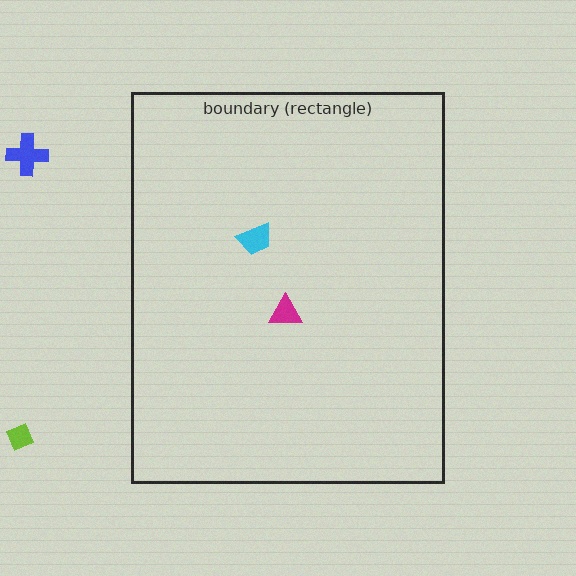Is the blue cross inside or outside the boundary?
Outside.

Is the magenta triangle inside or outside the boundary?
Inside.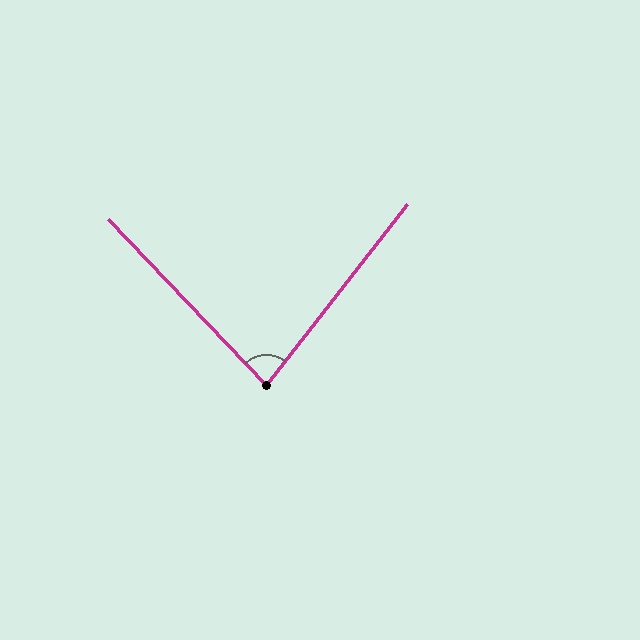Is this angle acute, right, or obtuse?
It is acute.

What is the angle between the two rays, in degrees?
Approximately 82 degrees.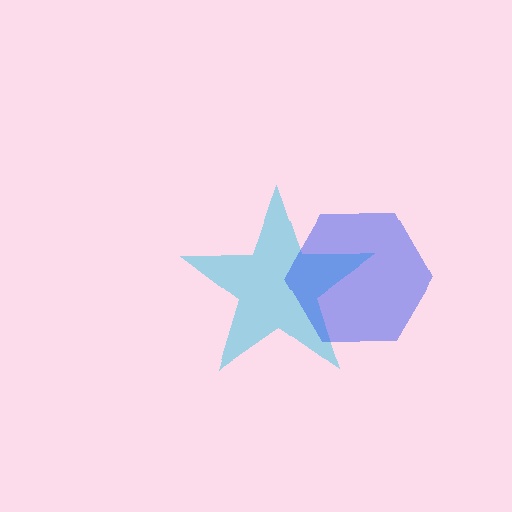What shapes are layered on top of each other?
The layered shapes are: a cyan star, a blue hexagon.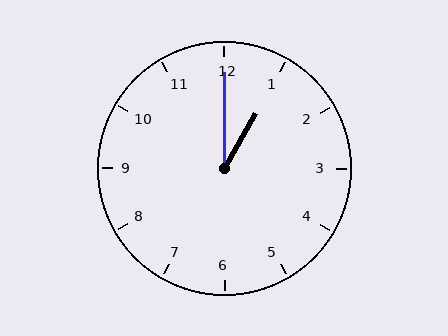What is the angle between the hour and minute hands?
Approximately 30 degrees.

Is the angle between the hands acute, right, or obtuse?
It is acute.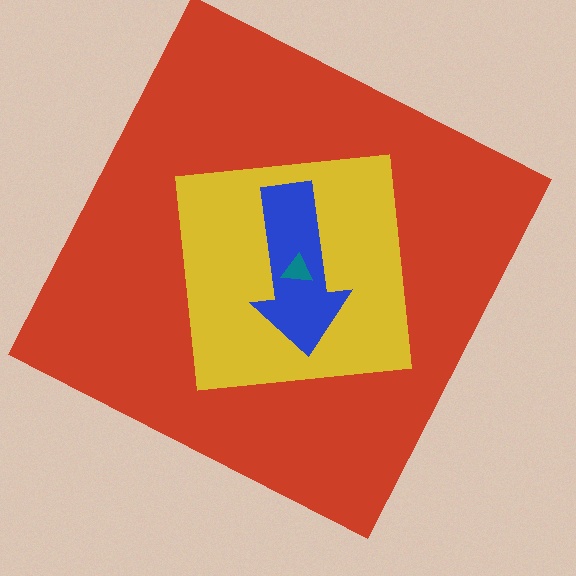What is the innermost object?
The teal triangle.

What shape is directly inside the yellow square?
The blue arrow.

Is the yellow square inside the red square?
Yes.